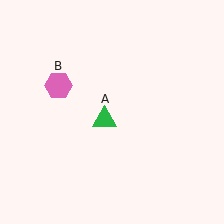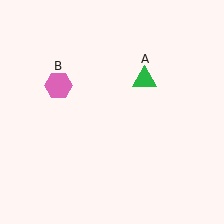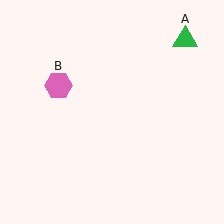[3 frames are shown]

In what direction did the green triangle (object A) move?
The green triangle (object A) moved up and to the right.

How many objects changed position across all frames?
1 object changed position: green triangle (object A).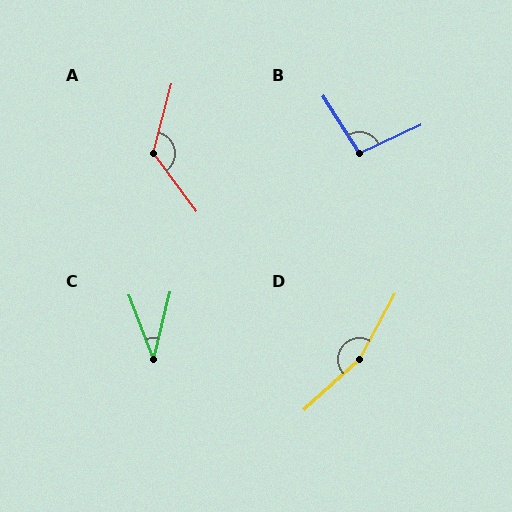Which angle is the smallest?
C, at approximately 35 degrees.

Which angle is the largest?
D, at approximately 161 degrees.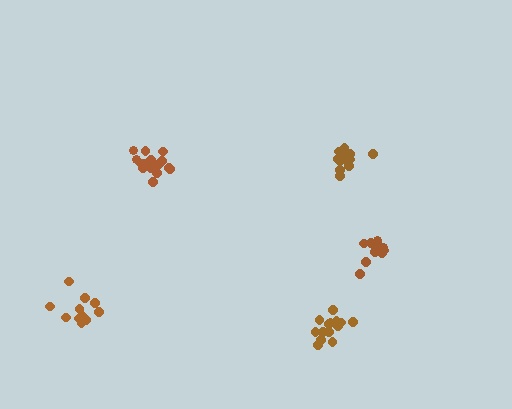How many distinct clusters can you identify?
There are 5 distinct clusters.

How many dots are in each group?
Group 1: 15 dots, Group 2: 12 dots, Group 3: 14 dots, Group 4: 13 dots, Group 5: 14 dots (68 total).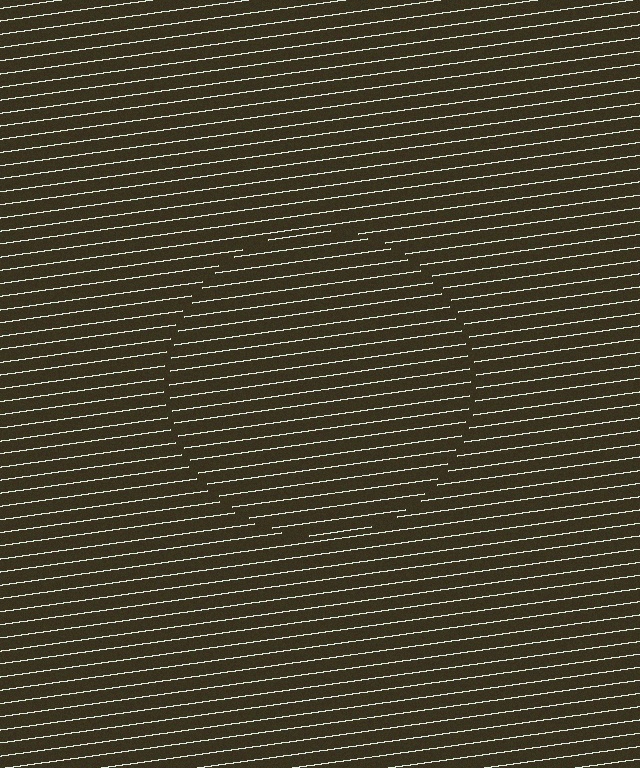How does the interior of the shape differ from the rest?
The interior of the shape contains the same grating, shifted by half a period — the contour is defined by the phase discontinuity where line-ends from the inner and outer gratings abut.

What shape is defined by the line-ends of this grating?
An illusory circle. The interior of the shape contains the same grating, shifted by half a period — the contour is defined by the phase discontinuity where line-ends from the inner and outer gratings abut.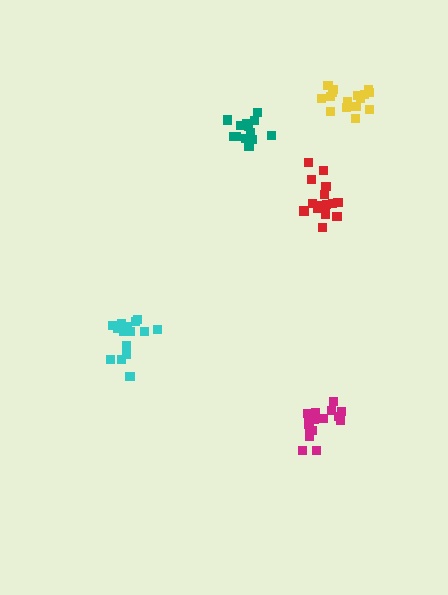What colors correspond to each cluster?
The clusters are colored: yellow, magenta, cyan, teal, red.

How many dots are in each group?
Group 1: 18 dots, Group 2: 16 dots, Group 3: 15 dots, Group 4: 13 dots, Group 5: 17 dots (79 total).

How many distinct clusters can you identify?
There are 5 distinct clusters.